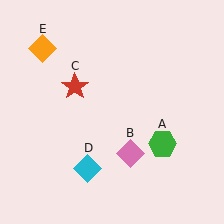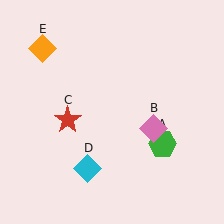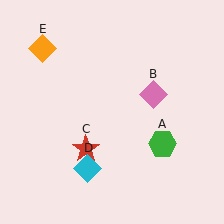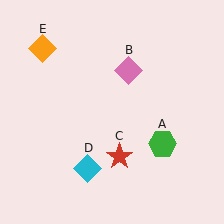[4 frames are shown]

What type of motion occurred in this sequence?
The pink diamond (object B), red star (object C) rotated counterclockwise around the center of the scene.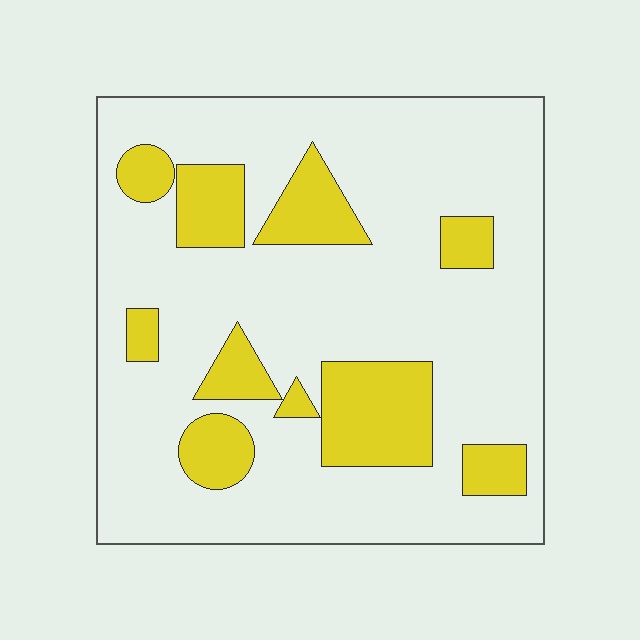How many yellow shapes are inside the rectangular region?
10.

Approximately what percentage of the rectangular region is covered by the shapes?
Approximately 20%.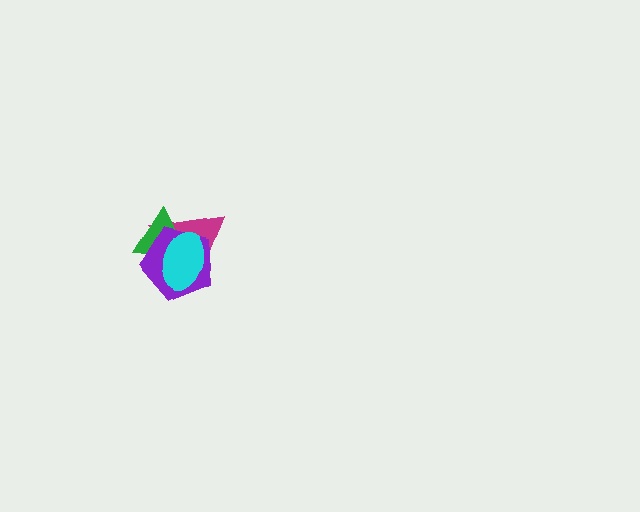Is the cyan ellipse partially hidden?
No, no other shape covers it.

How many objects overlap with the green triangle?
3 objects overlap with the green triangle.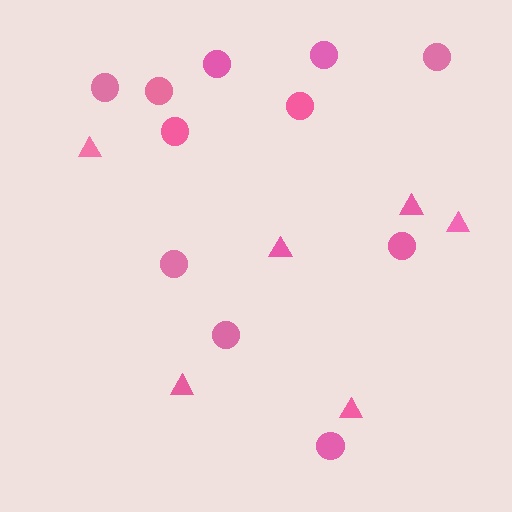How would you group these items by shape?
There are 2 groups: one group of triangles (6) and one group of circles (11).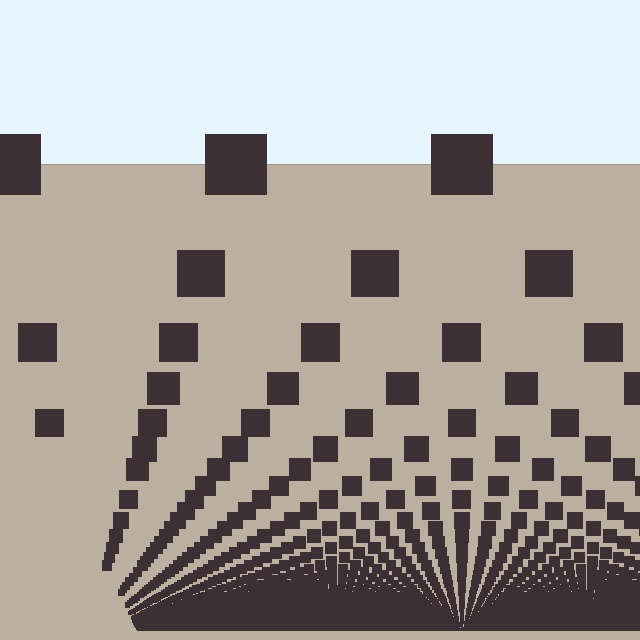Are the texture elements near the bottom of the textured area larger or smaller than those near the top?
Smaller. The gradient is inverted — elements near the bottom are smaller and denser.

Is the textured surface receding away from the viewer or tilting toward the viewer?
The surface appears to tilt toward the viewer. Texture elements get larger and sparser toward the top.